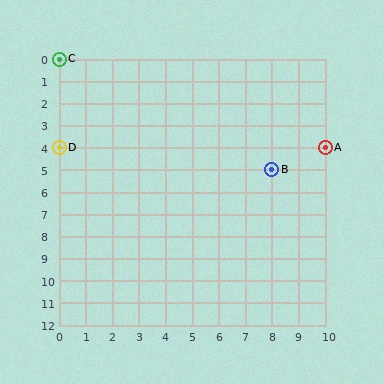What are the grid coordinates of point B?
Point B is at grid coordinates (8, 5).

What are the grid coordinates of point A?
Point A is at grid coordinates (10, 4).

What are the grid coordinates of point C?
Point C is at grid coordinates (0, 0).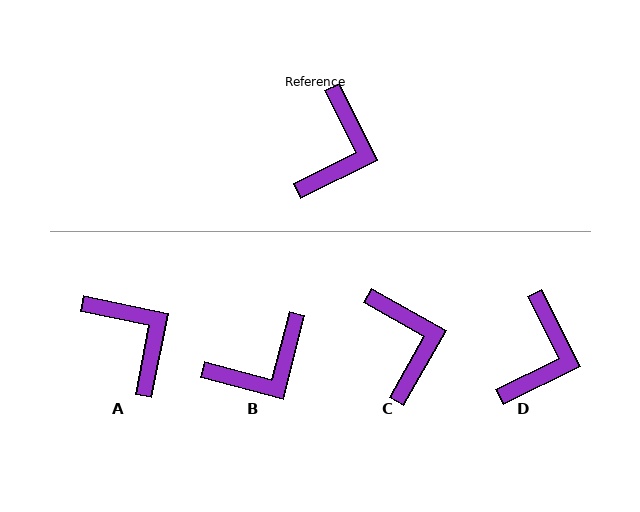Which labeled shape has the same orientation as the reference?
D.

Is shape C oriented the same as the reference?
No, it is off by about 34 degrees.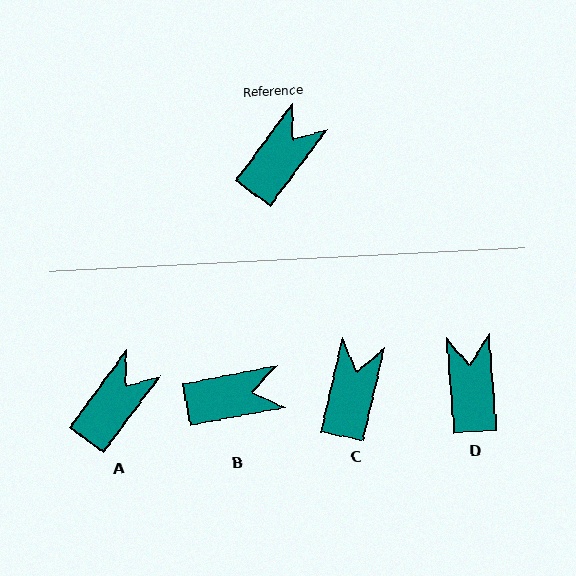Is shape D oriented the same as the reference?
No, it is off by about 41 degrees.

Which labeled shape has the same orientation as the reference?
A.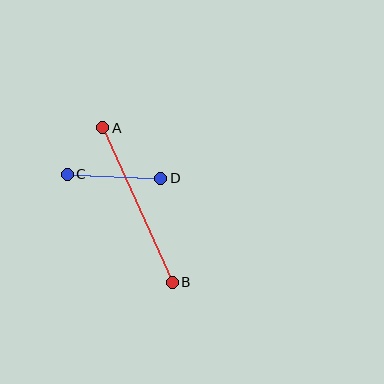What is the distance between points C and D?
The distance is approximately 93 pixels.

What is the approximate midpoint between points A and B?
The midpoint is at approximately (137, 205) pixels.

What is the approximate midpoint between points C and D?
The midpoint is at approximately (114, 176) pixels.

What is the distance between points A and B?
The distance is approximately 169 pixels.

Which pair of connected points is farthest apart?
Points A and B are farthest apart.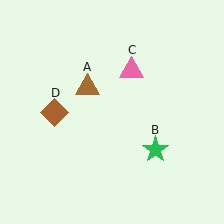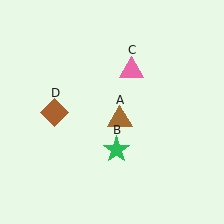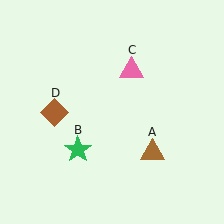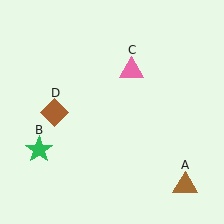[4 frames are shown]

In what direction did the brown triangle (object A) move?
The brown triangle (object A) moved down and to the right.